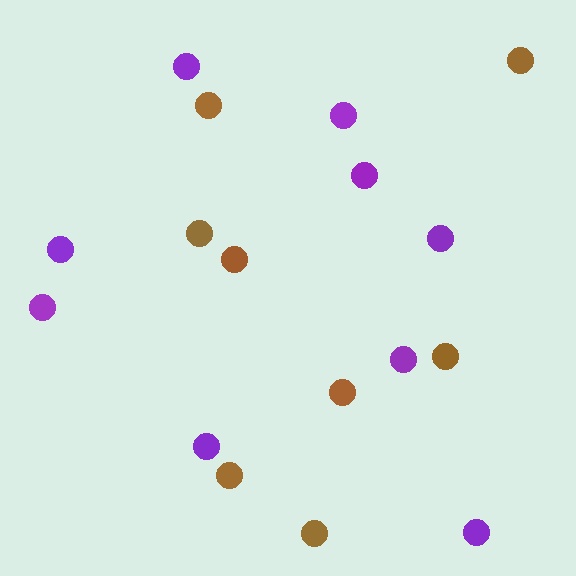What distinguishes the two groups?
There are 2 groups: one group of purple circles (9) and one group of brown circles (8).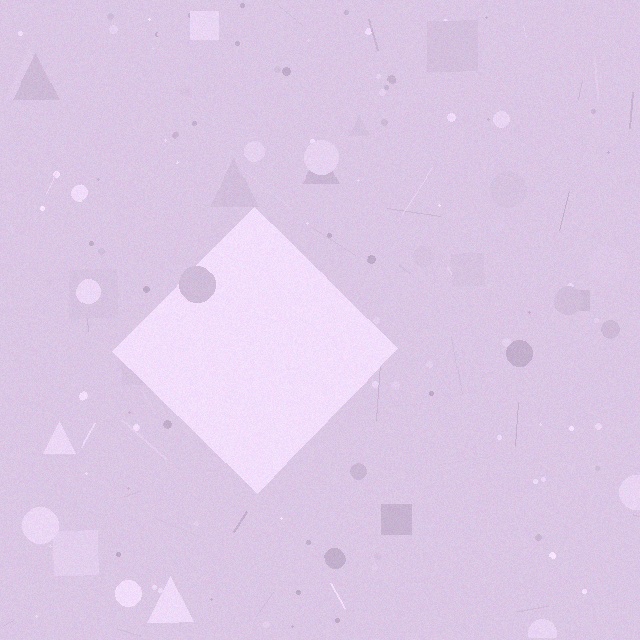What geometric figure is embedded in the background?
A diamond is embedded in the background.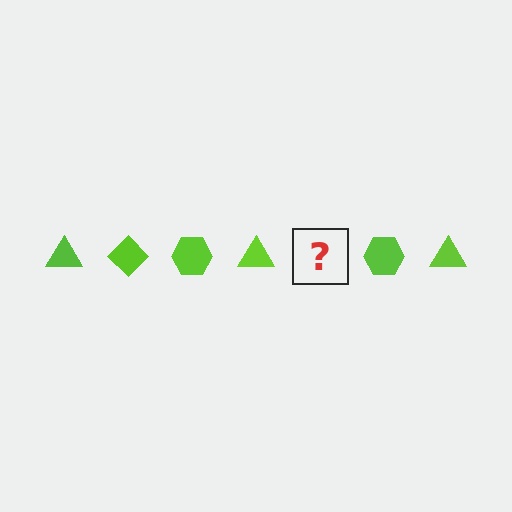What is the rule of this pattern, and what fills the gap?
The rule is that the pattern cycles through triangle, diamond, hexagon shapes in lime. The gap should be filled with a lime diamond.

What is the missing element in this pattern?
The missing element is a lime diamond.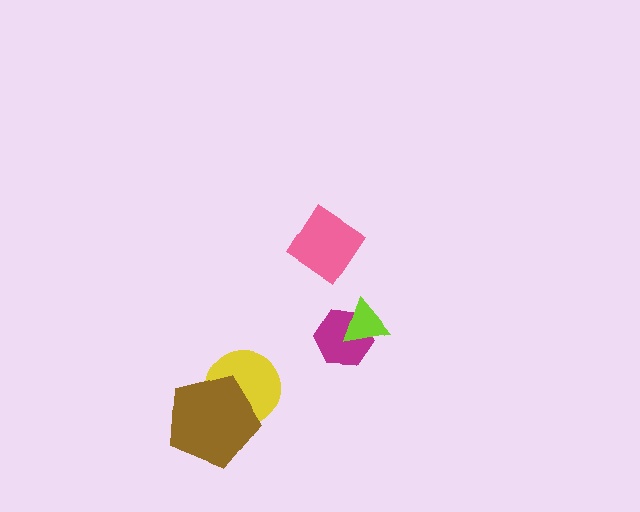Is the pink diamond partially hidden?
No, no other shape covers it.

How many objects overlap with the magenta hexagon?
1 object overlaps with the magenta hexagon.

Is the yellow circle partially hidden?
Yes, it is partially covered by another shape.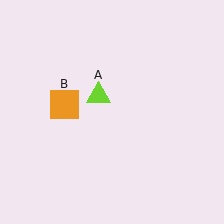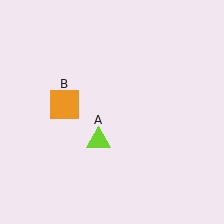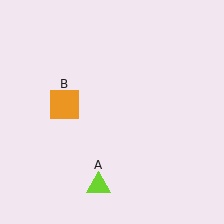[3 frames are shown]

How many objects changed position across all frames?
1 object changed position: lime triangle (object A).